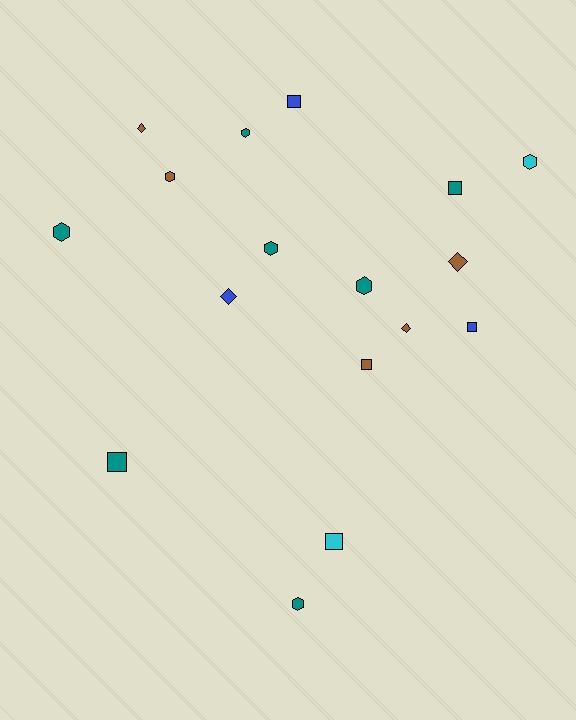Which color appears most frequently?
Teal, with 7 objects.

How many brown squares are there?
There is 1 brown square.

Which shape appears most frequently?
Hexagon, with 7 objects.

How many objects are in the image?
There are 17 objects.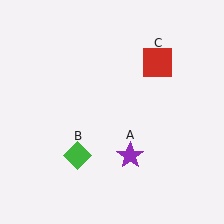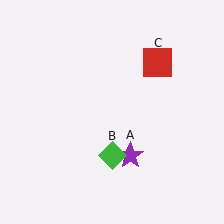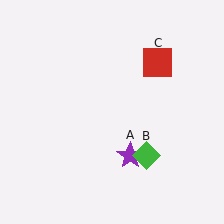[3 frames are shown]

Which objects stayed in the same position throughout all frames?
Purple star (object A) and red square (object C) remained stationary.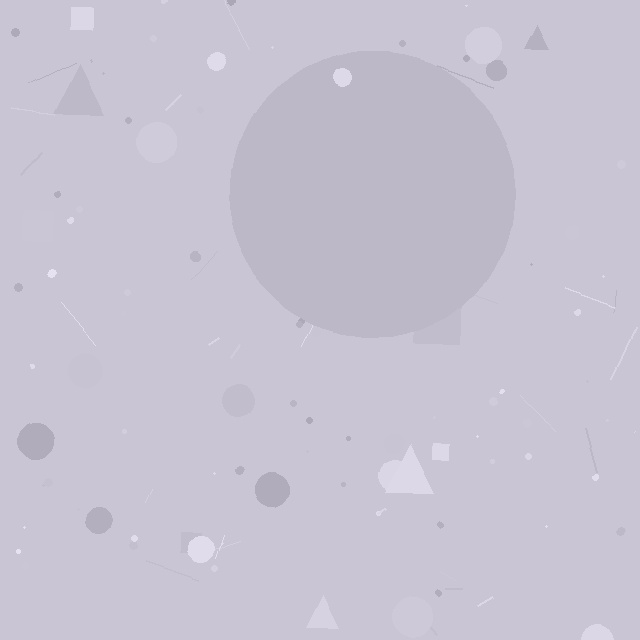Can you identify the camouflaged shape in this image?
The camouflaged shape is a circle.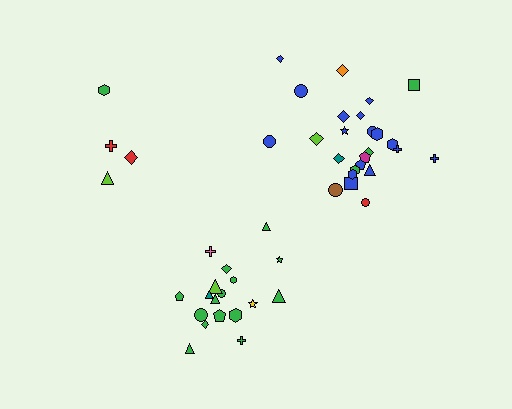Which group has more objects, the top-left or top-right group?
The top-right group.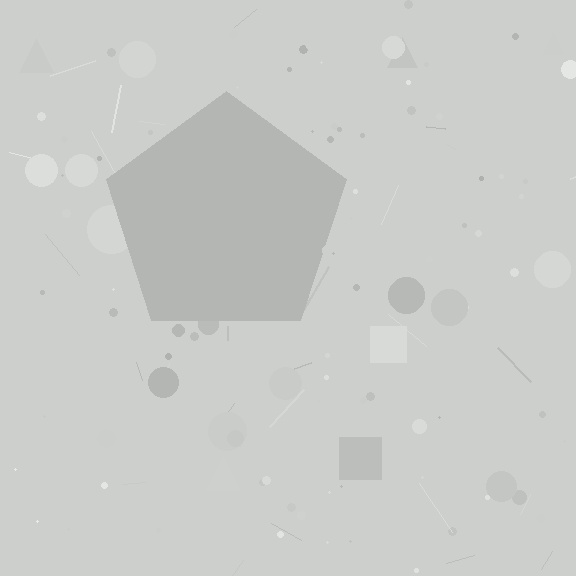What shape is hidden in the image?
A pentagon is hidden in the image.